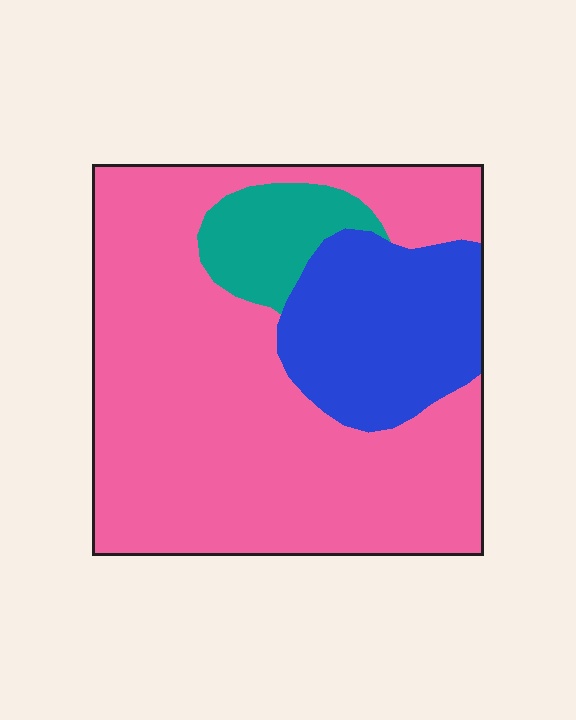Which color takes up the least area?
Teal, at roughly 10%.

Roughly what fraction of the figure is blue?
Blue covers around 20% of the figure.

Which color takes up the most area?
Pink, at roughly 70%.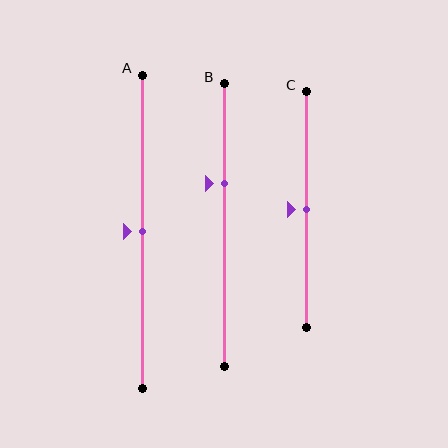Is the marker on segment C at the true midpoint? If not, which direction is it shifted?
Yes, the marker on segment C is at the true midpoint.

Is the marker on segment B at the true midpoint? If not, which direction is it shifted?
No, the marker on segment B is shifted upward by about 15% of the segment length.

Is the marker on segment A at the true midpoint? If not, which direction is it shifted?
Yes, the marker on segment A is at the true midpoint.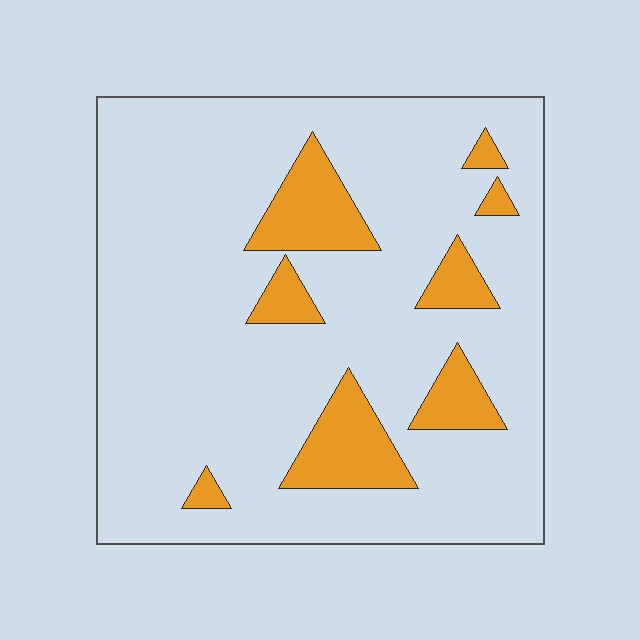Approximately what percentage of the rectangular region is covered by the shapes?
Approximately 15%.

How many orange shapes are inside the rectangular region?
8.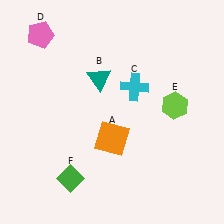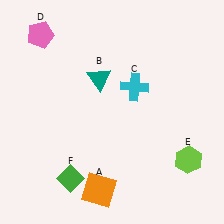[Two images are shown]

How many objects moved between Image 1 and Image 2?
2 objects moved between the two images.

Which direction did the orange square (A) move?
The orange square (A) moved down.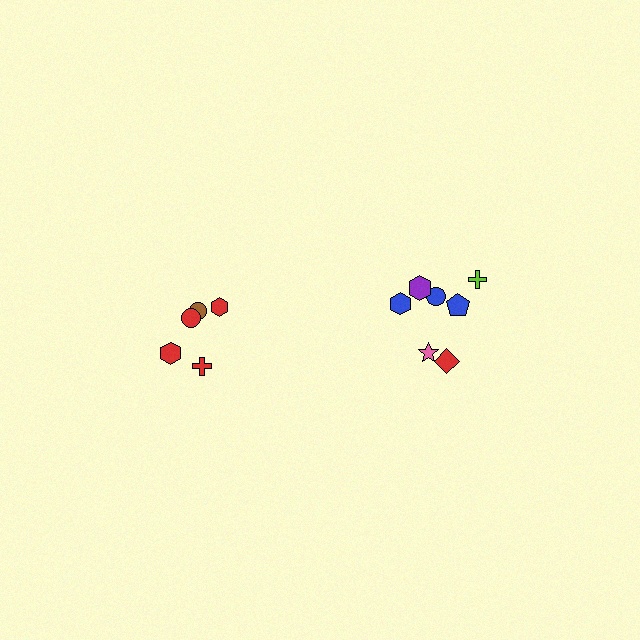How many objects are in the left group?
There are 5 objects.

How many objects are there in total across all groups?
There are 12 objects.